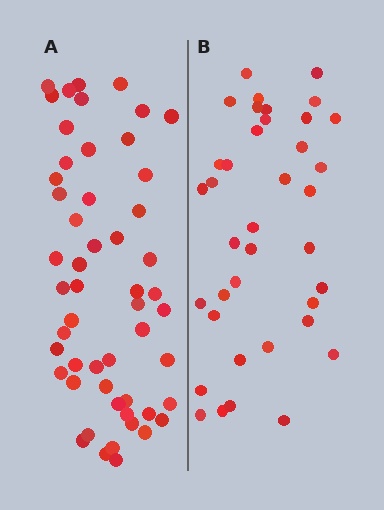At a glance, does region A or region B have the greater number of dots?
Region A (the left region) has more dots.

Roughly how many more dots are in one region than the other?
Region A has approximately 15 more dots than region B.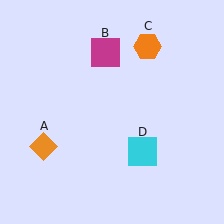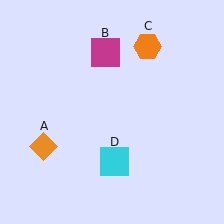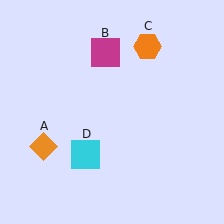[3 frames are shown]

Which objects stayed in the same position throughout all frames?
Orange diamond (object A) and magenta square (object B) and orange hexagon (object C) remained stationary.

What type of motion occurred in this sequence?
The cyan square (object D) rotated clockwise around the center of the scene.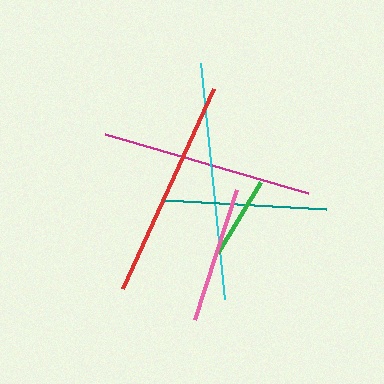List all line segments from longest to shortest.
From longest to shortest: cyan, red, magenta, teal, pink, green.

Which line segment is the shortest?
The green line is the shortest at approximately 84 pixels.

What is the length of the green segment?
The green segment is approximately 84 pixels long.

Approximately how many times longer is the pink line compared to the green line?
The pink line is approximately 1.6 times the length of the green line.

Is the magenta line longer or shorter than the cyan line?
The cyan line is longer than the magenta line.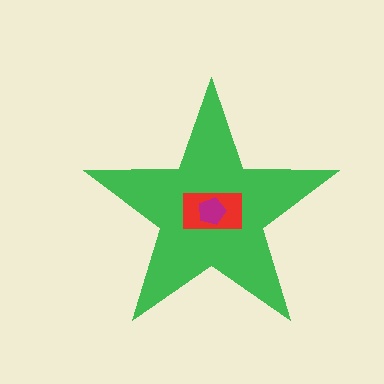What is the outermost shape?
The green star.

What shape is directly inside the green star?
The red rectangle.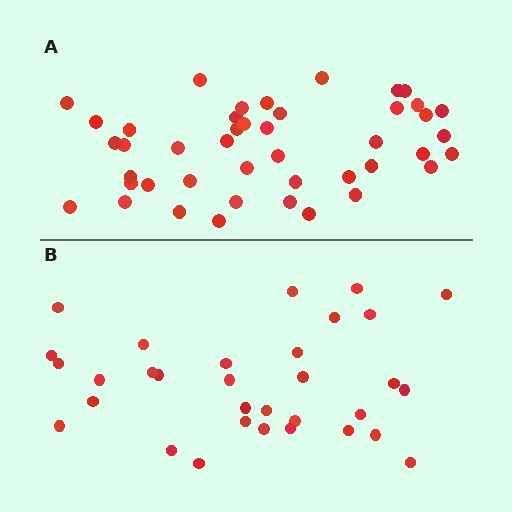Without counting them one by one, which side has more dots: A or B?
Region A (the top region) has more dots.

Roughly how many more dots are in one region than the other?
Region A has roughly 12 or so more dots than region B.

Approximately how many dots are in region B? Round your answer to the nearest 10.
About 30 dots. (The exact count is 32, which rounds to 30.)